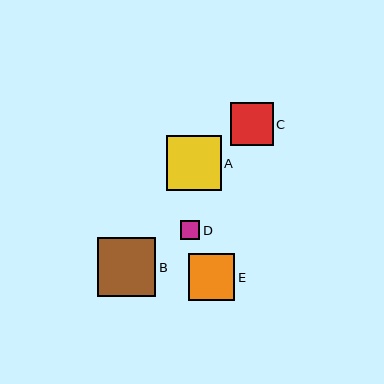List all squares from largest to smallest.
From largest to smallest: B, A, E, C, D.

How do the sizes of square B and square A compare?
Square B and square A are approximately the same size.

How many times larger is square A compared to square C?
Square A is approximately 1.3 times the size of square C.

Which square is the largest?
Square B is the largest with a size of approximately 59 pixels.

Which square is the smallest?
Square D is the smallest with a size of approximately 19 pixels.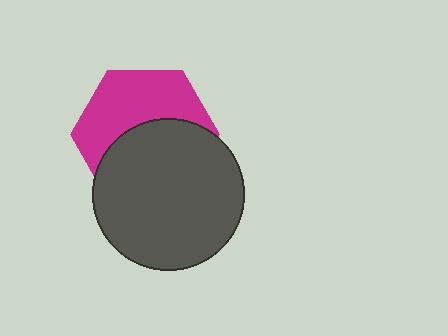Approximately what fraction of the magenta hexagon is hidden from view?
Roughly 51% of the magenta hexagon is hidden behind the dark gray circle.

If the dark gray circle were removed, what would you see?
You would see the complete magenta hexagon.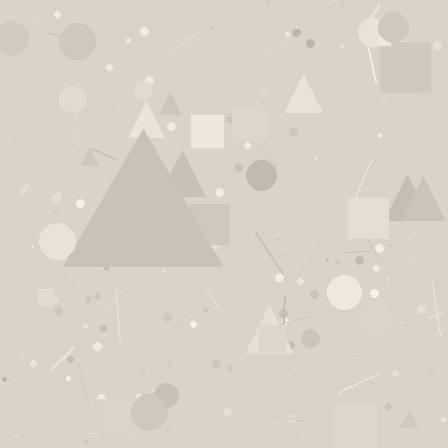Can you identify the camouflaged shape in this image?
The camouflaged shape is a triangle.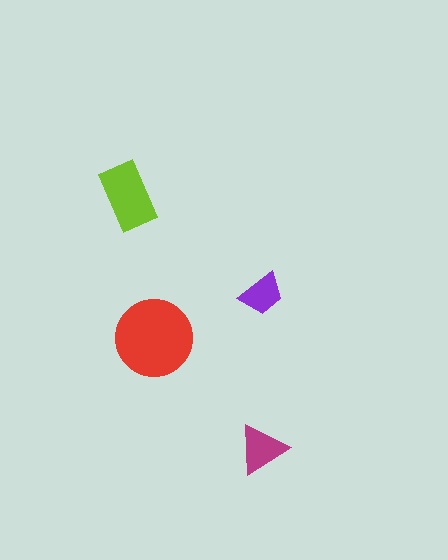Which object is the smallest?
The purple trapezoid.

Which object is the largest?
The red circle.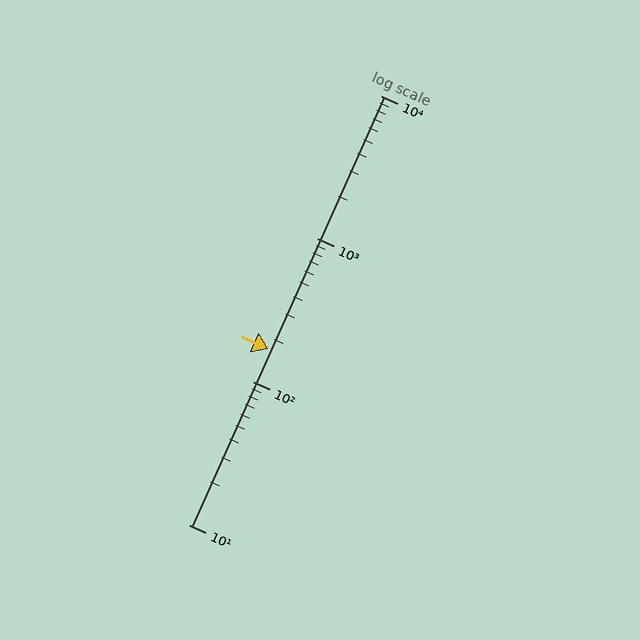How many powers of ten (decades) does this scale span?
The scale spans 3 decades, from 10 to 10000.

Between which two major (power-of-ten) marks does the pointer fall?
The pointer is between 100 and 1000.